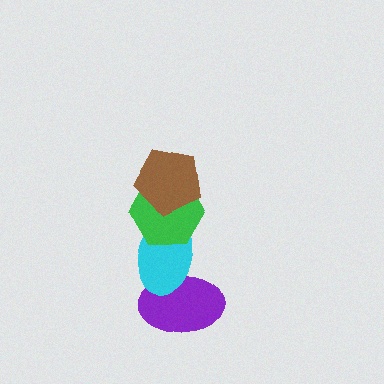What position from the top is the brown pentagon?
The brown pentagon is 1st from the top.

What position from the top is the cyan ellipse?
The cyan ellipse is 3rd from the top.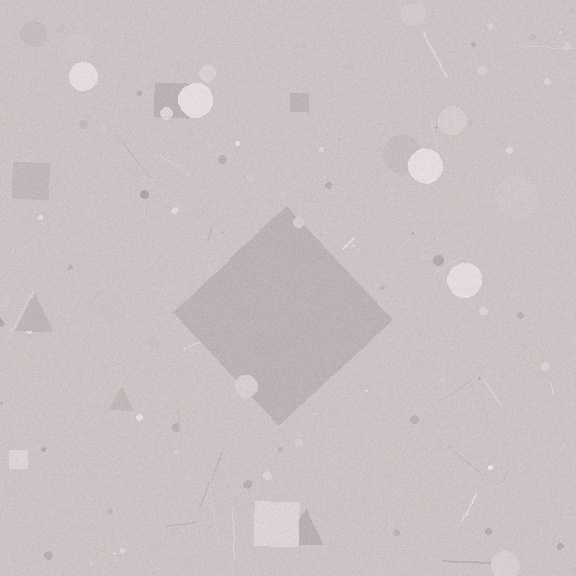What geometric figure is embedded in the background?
A diamond is embedded in the background.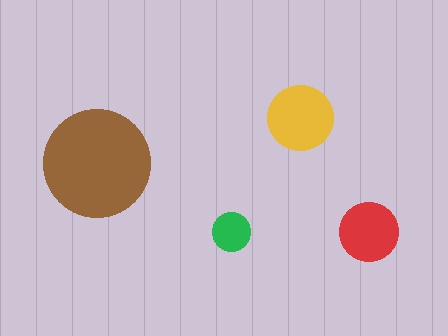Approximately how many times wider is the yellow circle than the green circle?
About 1.5 times wider.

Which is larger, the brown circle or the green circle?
The brown one.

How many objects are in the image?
There are 4 objects in the image.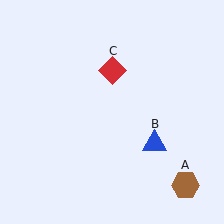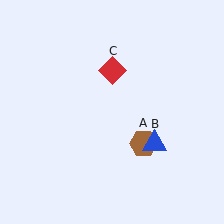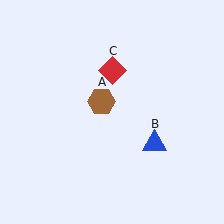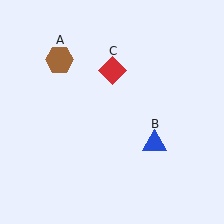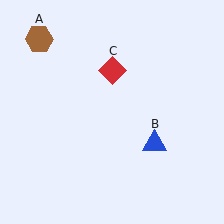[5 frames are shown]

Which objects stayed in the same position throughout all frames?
Blue triangle (object B) and red diamond (object C) remained stationary.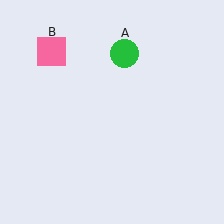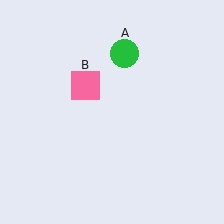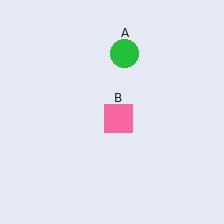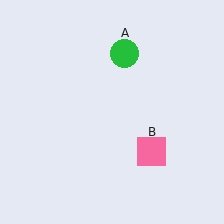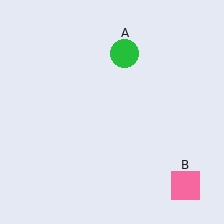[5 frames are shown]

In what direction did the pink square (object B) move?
The pink square (object B) moved down and to the right.